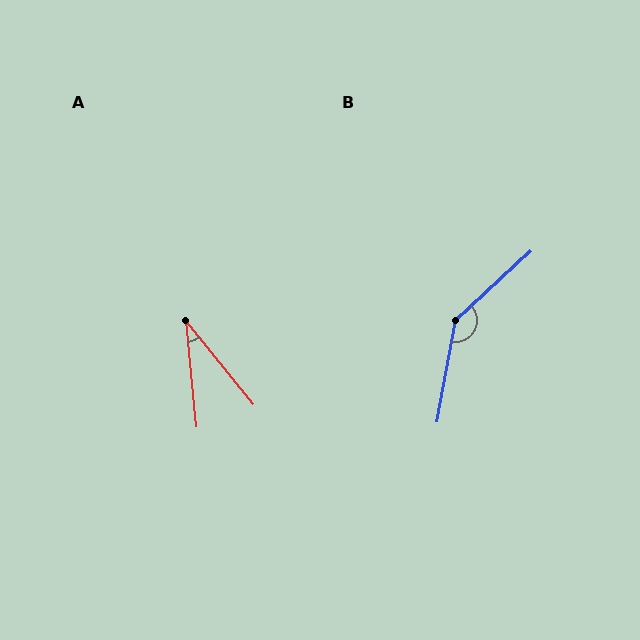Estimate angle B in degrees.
Approximately 143 degrees.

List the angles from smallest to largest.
A (33°), B (143°).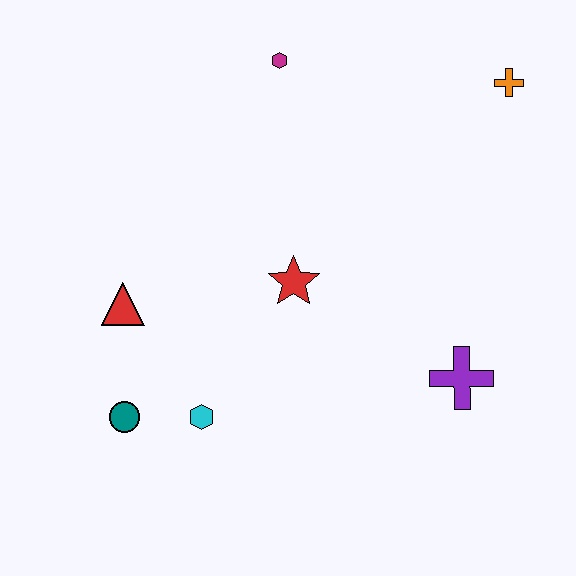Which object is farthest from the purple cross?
The magenta hexagon is farthest from the purple cross.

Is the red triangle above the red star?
No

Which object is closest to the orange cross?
The magenta hexagon is closest to the orange cross.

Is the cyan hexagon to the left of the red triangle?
No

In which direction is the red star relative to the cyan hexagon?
The red star is above the cyan hexagon.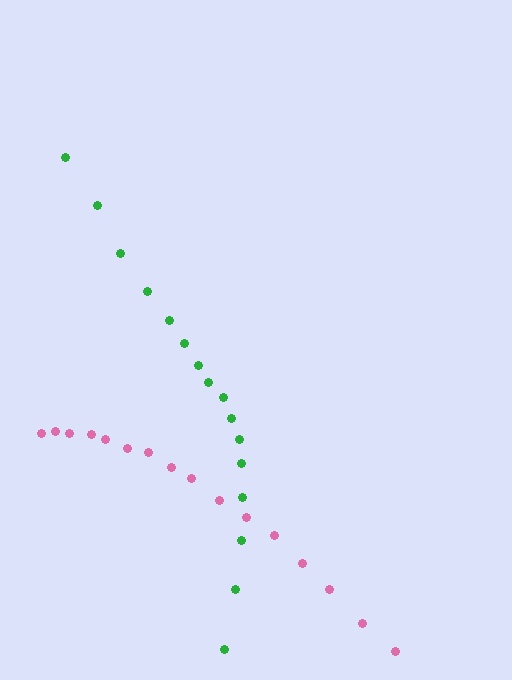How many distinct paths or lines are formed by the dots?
There are 2 distinct paths.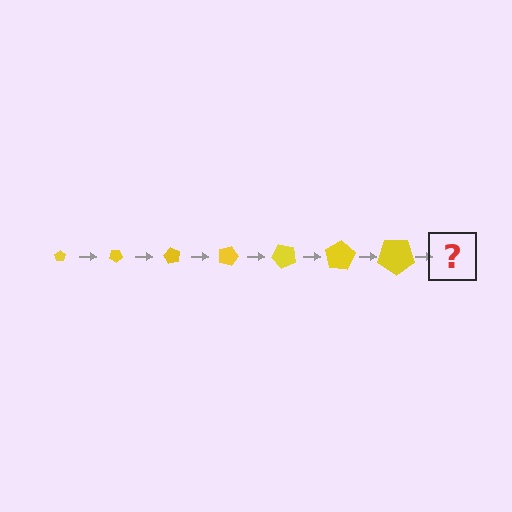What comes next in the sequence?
The next element should be a pentagon, larger than the previous one and rotated 210 degrees from the start.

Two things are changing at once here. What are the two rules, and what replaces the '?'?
The two rules are that the pentagon grows larger each step and it rotates 30 degrees each step. The '?' should be a pentagon, larger than the previous one and rotated 210 degrees from the start.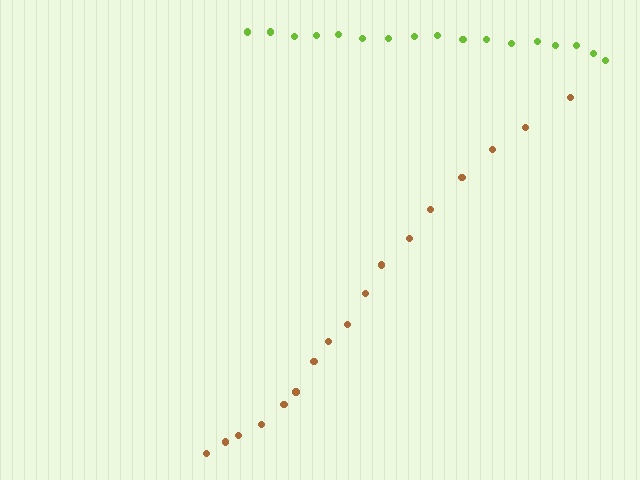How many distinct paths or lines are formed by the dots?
There are 2 distinct paths.